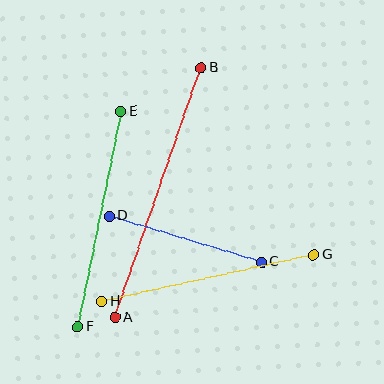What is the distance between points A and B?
The distance is approximately 264 pixels.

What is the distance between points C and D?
The distance is approximately 159 pixels.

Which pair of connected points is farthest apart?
Points A and B are farthest apart.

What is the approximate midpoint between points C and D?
The midpoint is at approximately (185, 239) pixels.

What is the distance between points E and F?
The distance is approximately 220 pixels.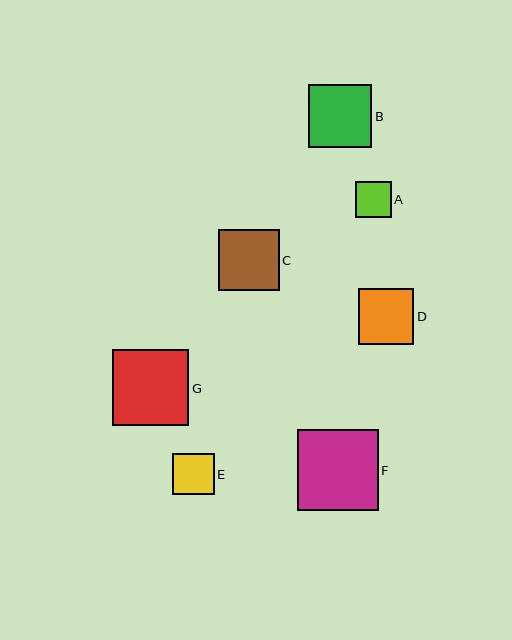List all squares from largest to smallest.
From largest to smallest: F, G, B, C, D, E, A.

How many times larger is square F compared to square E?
Square F is approximately 1.9 times the size of square E.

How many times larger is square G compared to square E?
Square G is approximately 1.8 times the size of square E.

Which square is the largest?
Square F is the largest with a size of approximately 81 pixels.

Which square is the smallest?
Square A is the smallest with a size of approximately 36 pixels.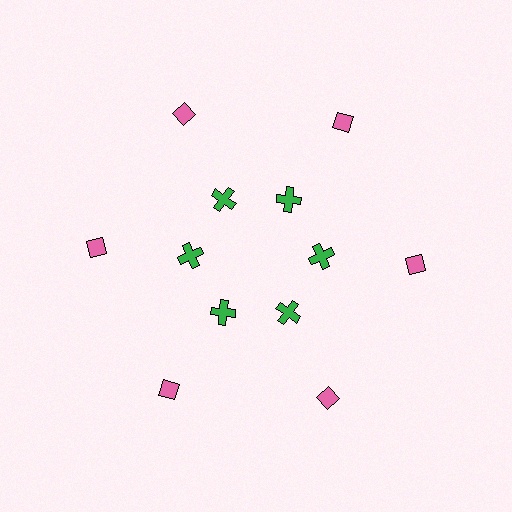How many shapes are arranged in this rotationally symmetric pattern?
There are 12 shapes, arranged in 6 groups of 2.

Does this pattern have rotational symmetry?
Yes, this pattern has 6-fold rotational symmetry. It looks the same after rotating 60 degrees around the center.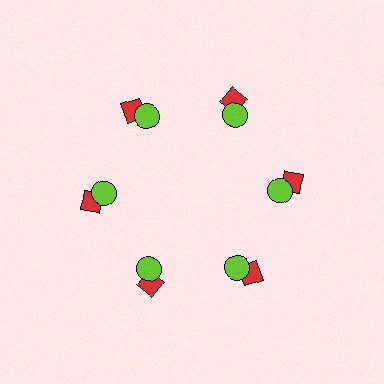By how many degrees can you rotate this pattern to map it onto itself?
The pattern maps onto itself every 60 degrees of rotation.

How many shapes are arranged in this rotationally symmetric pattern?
There are 12 shapes, arranged in 6 groups of 2.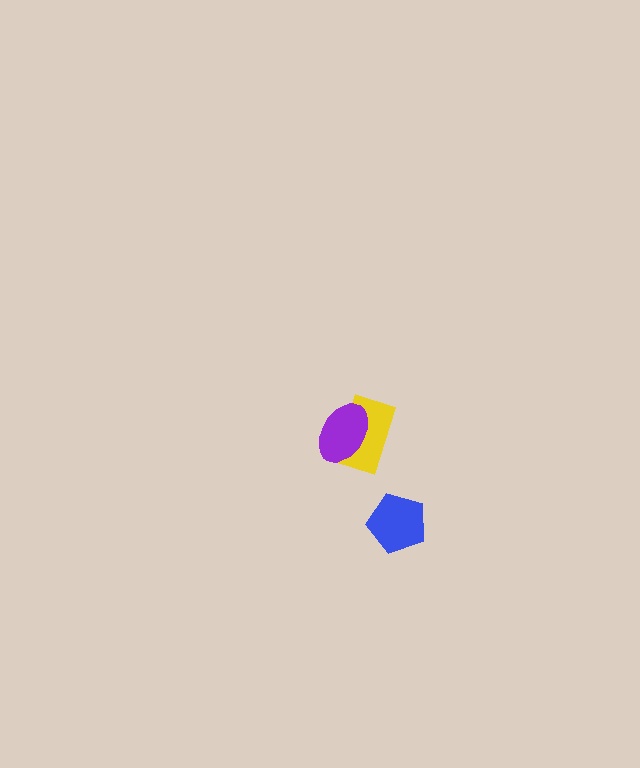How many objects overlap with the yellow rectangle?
1 object overlaps with the yellow rectangle.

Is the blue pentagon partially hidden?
No, no other shape covers it.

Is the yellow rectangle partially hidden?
Yes, it is partially covered by another shape.